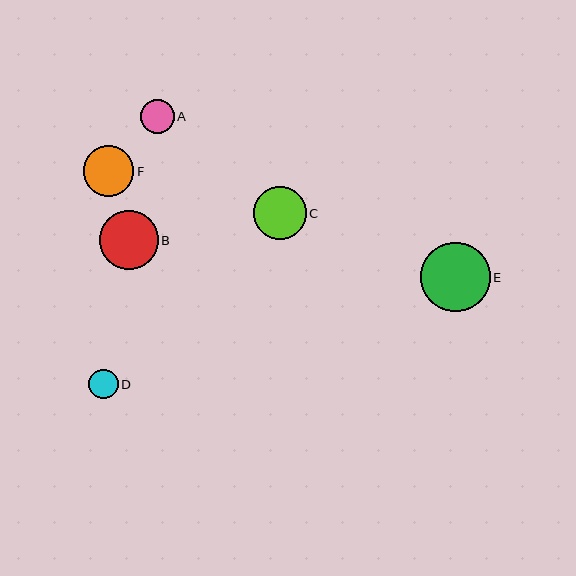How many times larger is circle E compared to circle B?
Circle E is approximately 1.2 times the size of circle B.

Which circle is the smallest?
Circle D is the smallest with a size of approximately 30 pixels.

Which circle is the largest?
Circle E is the largest with a size of approximately 70 pixels.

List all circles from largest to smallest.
From largest to smallest: E, B, C, F, A, D.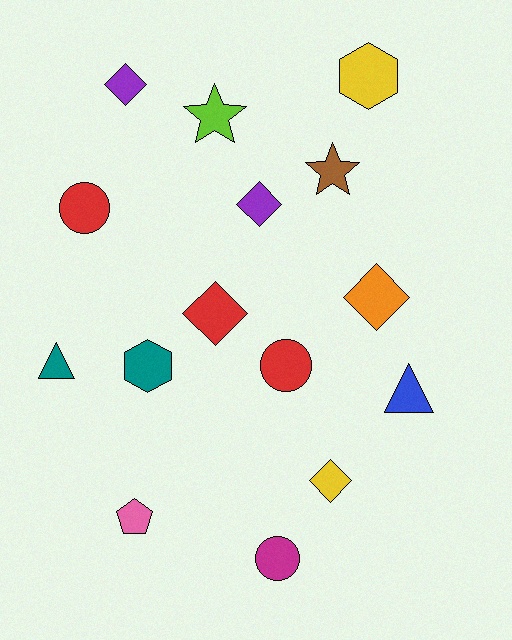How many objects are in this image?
There are 15 objects.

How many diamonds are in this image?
There are 5 diamonds.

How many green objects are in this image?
There are no green objects.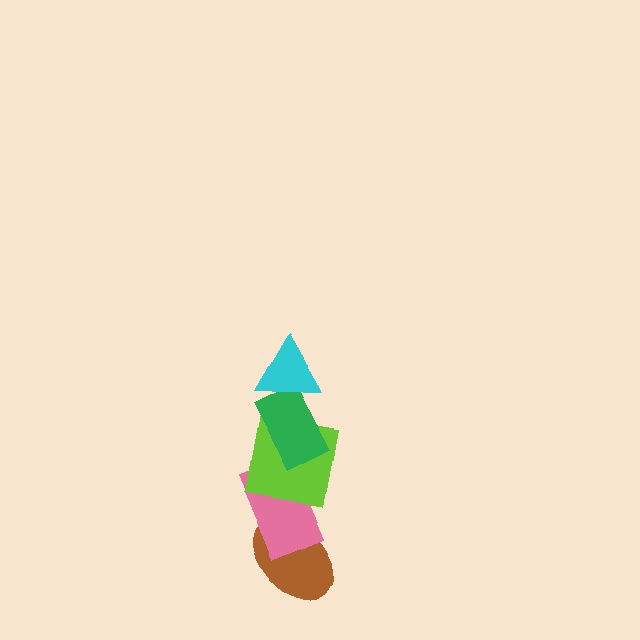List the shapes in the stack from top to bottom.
From top to bottom: the cyan triangle, the green rectangle, the lime square, the pink rectangle, the brown ellipse.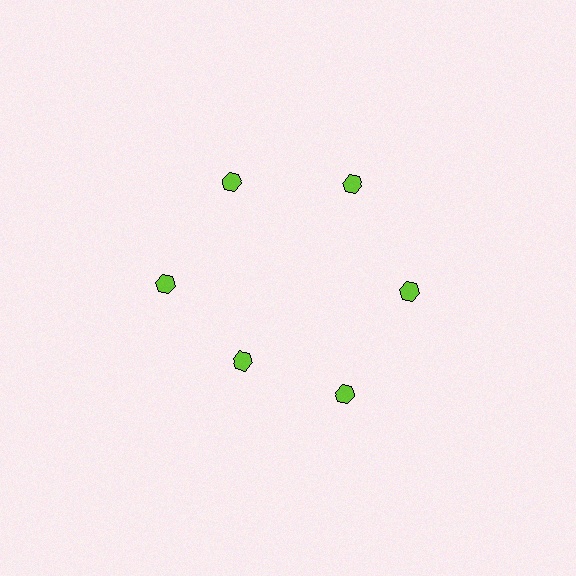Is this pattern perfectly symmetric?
No. The 6 lime hexagons are arranged in a ring, but one element near the 7 o'clock position is pulled inward toward the center, breaking the 6-fold rotational symmetry.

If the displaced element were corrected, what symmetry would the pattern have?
It would have 6-fold rotational symmetry — the pattern would map onto itself every 60 degrees.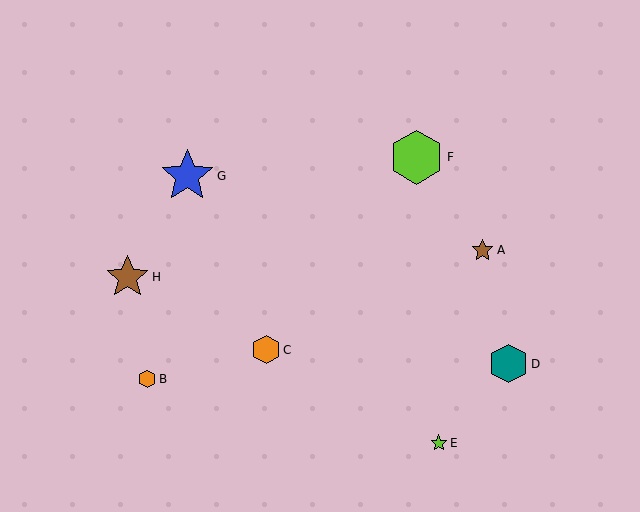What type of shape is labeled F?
Shape F is a lime hexagon.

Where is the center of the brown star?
The center of the brown star is at (128, 277).